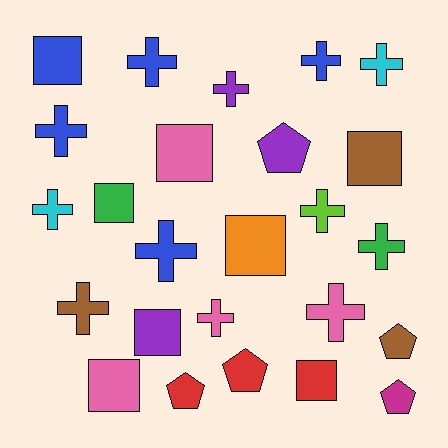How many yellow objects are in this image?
There are no yellow objects.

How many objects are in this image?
There are 25 objects.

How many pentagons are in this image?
There are 5 pentagons.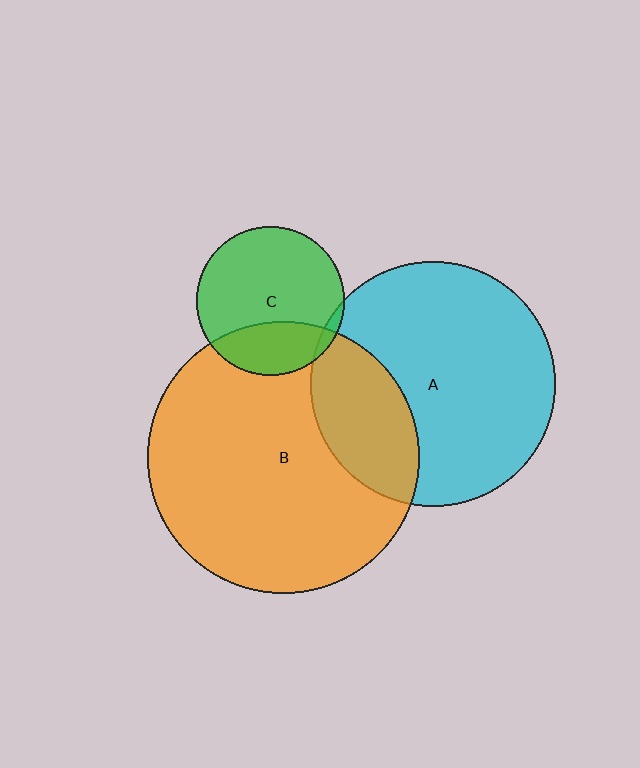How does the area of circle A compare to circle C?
Approximately 2.7 times.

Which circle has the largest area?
Circle B (orange).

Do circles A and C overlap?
Yes.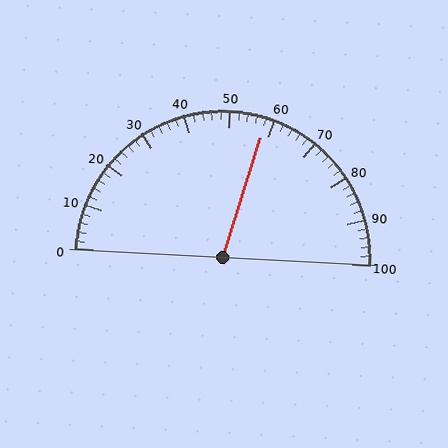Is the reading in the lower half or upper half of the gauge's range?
The reading is in the upper half of the range (0 to 100).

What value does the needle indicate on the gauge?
The needle indicates approximately 58.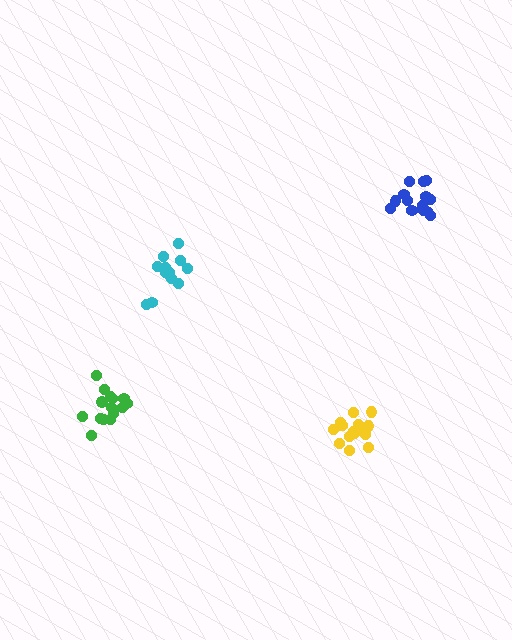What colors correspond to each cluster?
The clusters are colored: green, yellow, cyan, blue.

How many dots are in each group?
Group 1: 15 dots, Group 2: 16 dots, Group 3: 13 dots, Group 4: 14 dots (58 total).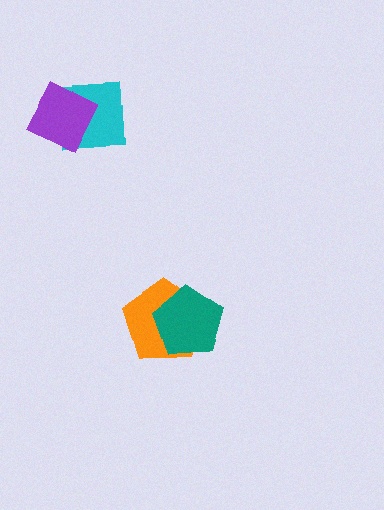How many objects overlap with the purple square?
1 object overlaps with the purple square.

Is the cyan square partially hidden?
Yes, it is partially covered by another shape.